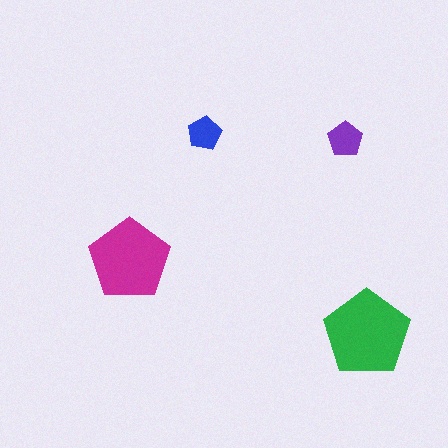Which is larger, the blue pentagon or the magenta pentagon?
The magenta one.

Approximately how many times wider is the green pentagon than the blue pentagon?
About 2.5 times wider.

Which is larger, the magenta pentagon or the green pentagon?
The green one.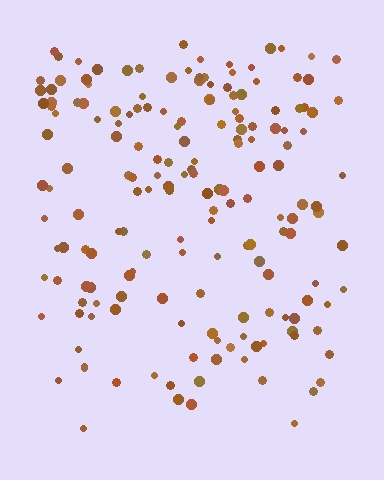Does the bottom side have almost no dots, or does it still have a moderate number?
Still a moderate number, just noticeably fewer than the top.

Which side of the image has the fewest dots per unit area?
The bottom.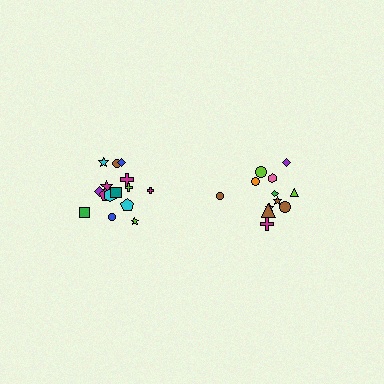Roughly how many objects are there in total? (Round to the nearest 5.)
Roughly 25 objects in total.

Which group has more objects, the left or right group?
The left group.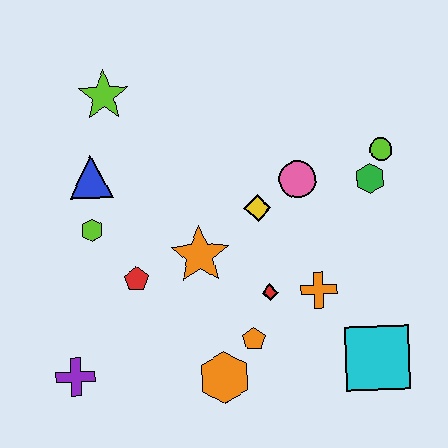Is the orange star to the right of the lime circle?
No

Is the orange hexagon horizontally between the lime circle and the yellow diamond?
No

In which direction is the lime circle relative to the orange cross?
The lime circle is above the orange cross.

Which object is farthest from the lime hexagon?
The cyan square is farthest from the lime hexagon.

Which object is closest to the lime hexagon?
The blue triangle is closest to the lime hexagon.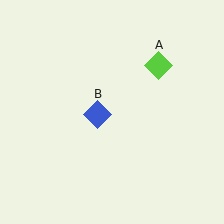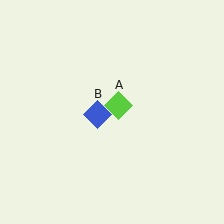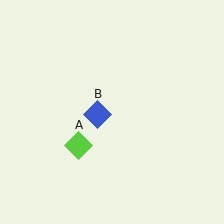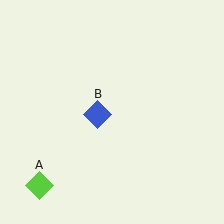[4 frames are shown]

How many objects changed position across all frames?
1 object changed position: lime diamond (object A).